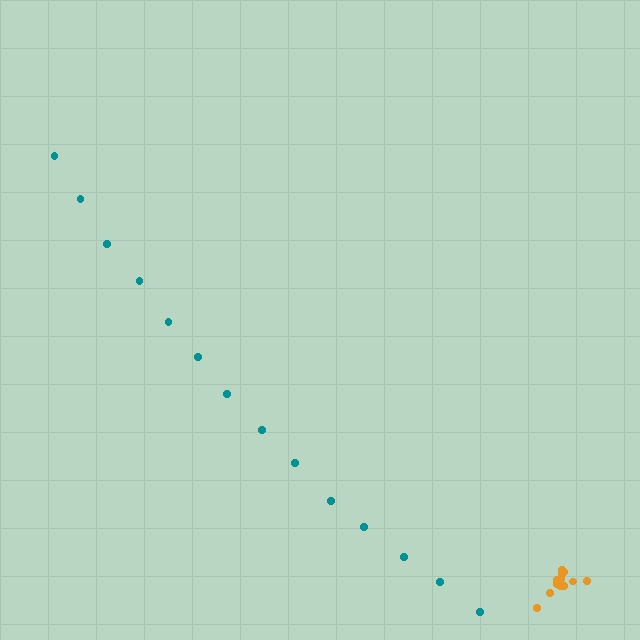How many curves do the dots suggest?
There are 2 distinct paths.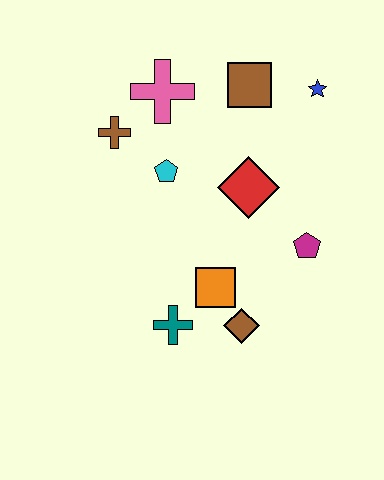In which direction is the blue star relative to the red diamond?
The blue star is above the red diamond.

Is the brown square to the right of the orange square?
Yes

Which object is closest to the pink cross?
The brown cross is closest to the pink cross.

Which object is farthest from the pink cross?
The brown diamond is farthest from the pink cross.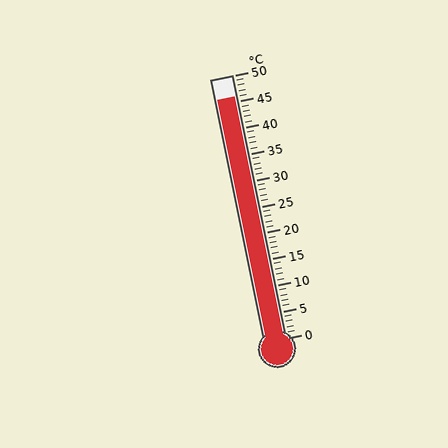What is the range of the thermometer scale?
The thermometer scale ranges from 0°C to 50°C.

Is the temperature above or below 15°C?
The temperature is above 15°C.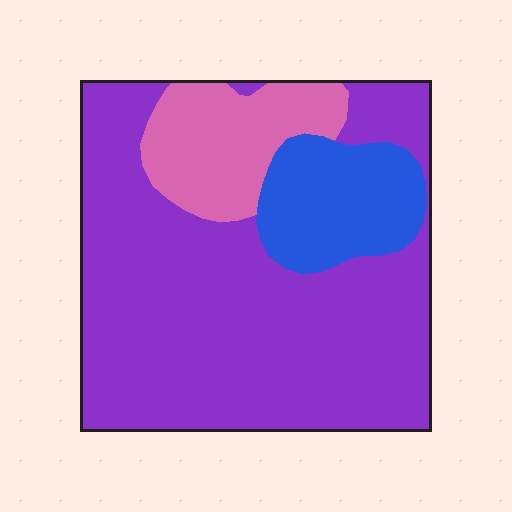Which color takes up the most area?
Purple, at roughly 70%.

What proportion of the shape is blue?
Blue covers around 15% of the shape.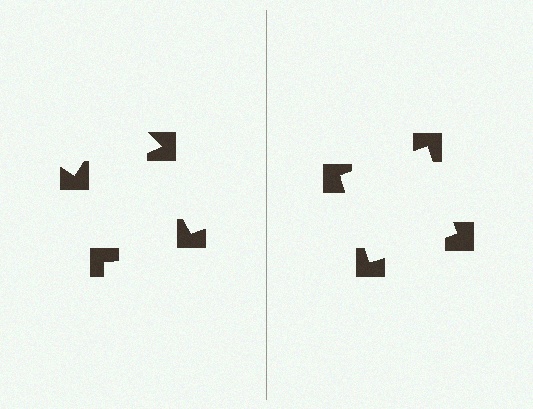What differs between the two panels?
The notched squares are positioned identically on both sides; only the wedge orientations differ. On the right they align to a square; on the left they are misaligned.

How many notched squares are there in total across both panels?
8 — 4 on each side.